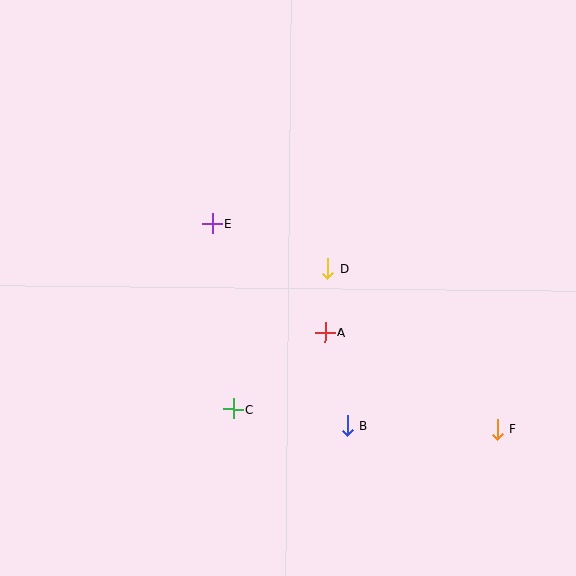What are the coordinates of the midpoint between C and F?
The midpoint between C and F is at (365, 419).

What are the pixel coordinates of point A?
Point A is at (325, 332).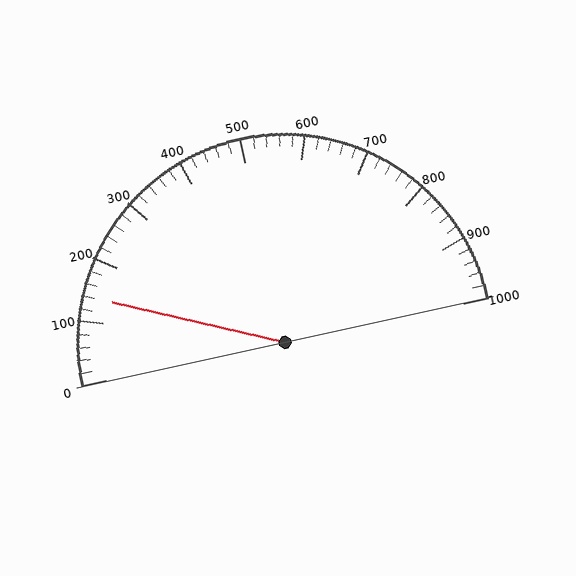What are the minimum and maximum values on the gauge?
The gauge ranges from 0 to 1000.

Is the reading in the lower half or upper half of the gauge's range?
The reading is in the lower half of the range (0 to 1000).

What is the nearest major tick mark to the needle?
The nearest major tick mark is 100.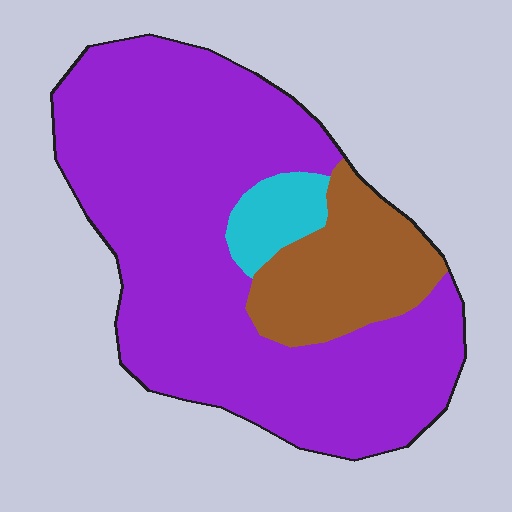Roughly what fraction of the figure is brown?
Brown takes up about one sixth (1/6) of the figure.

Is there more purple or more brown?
Purple.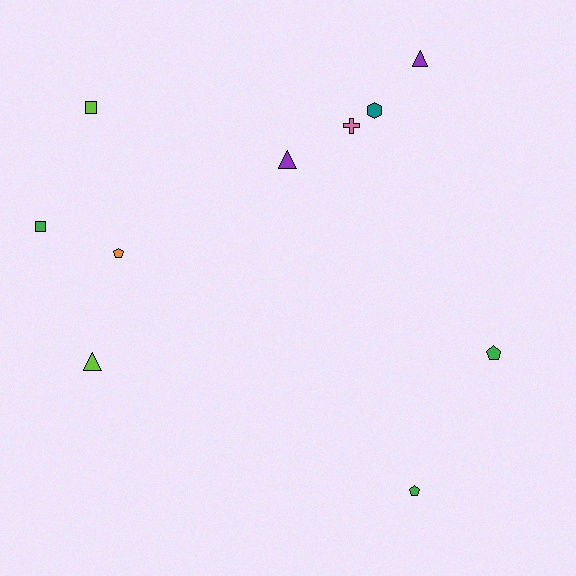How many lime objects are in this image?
There are 2 lime objects.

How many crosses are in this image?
There is 1 cross.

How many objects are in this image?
There are 10 objects.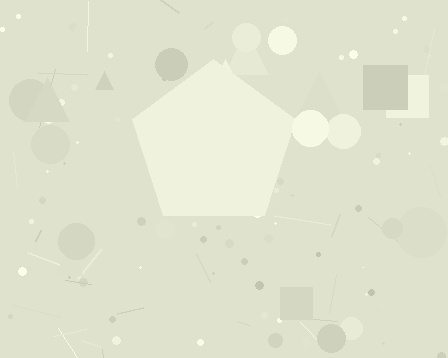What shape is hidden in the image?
A pentagon is hidden in the image.